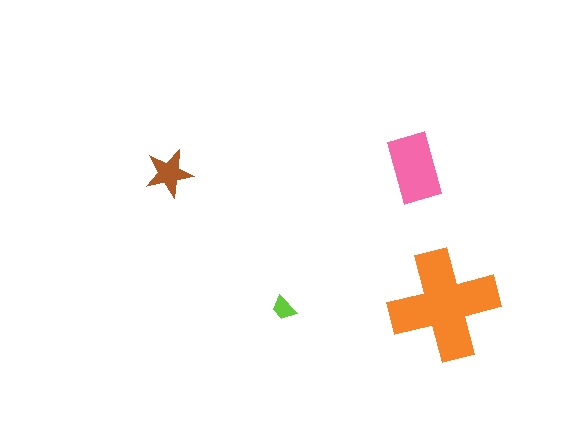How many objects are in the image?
There are 4 objects in the image.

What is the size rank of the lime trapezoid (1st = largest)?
4th.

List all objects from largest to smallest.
The orange cross, the pink rectangle, the brown star, the lime trapezoid.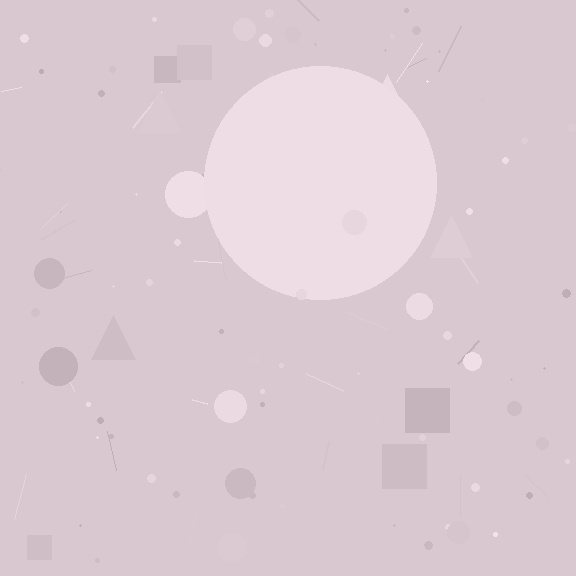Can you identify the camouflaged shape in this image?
The camouflaged shape is a circle.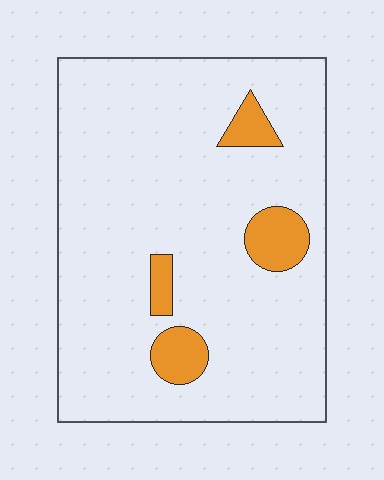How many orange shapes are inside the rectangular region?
4.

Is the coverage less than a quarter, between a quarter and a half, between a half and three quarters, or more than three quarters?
Less than a quarter.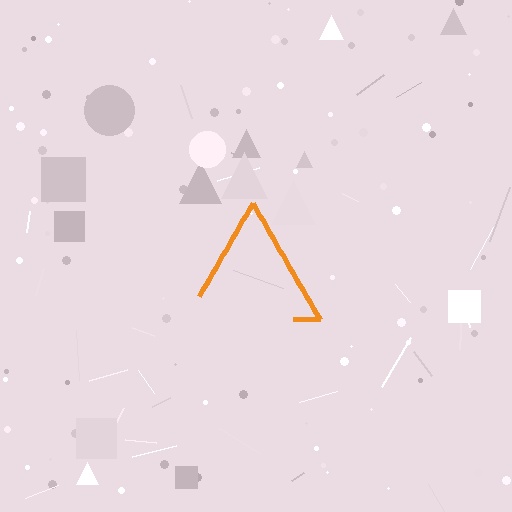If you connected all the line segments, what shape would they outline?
They would outline a triangle.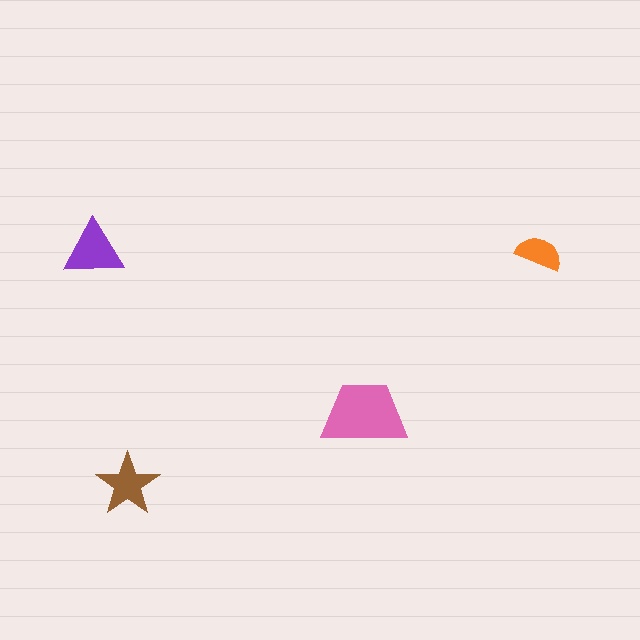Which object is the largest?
The pink trapezoid.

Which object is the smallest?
The orange semicircle.